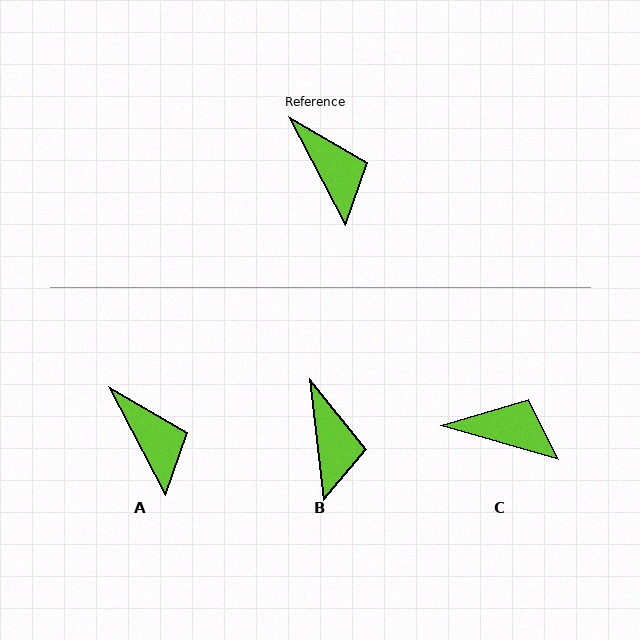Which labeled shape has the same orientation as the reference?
A.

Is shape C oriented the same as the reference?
No, it is off by about 47 degrees.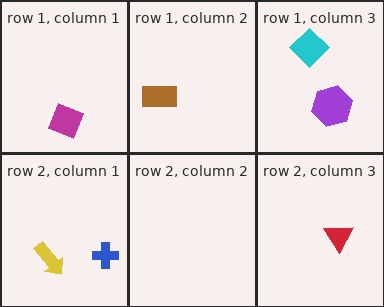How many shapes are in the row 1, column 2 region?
1.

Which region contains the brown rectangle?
The row 1, column 2 region.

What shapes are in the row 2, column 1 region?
The blue cross, the yellow arrow.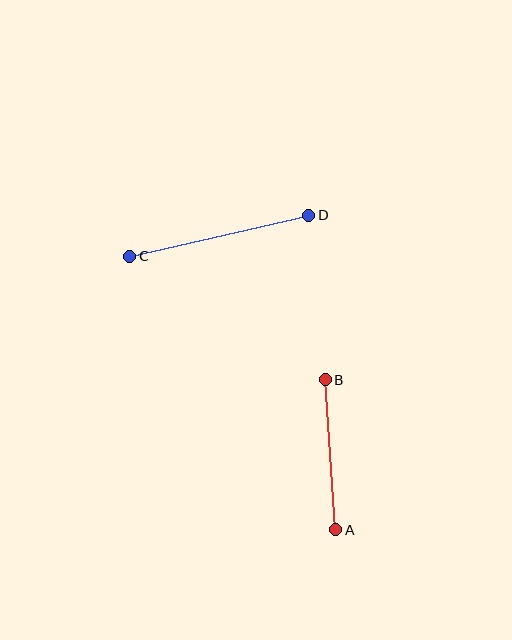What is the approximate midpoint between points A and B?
The midpoint is at approximately (331, 455) pixels.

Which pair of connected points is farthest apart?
Points C and D are farthest apart.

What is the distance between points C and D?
The distance is approximately 184 pixels.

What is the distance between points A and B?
The distance is approximately 150 pixels.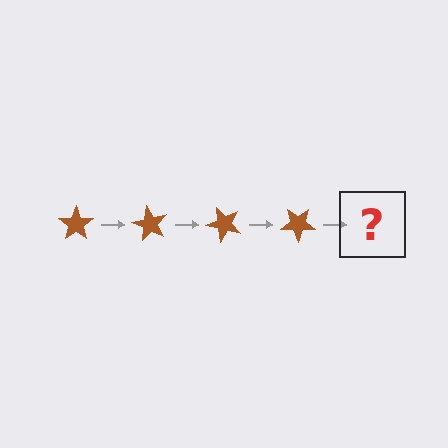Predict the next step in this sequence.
The next step is a brown star rotated 240 degrees.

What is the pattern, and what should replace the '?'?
The pattern is that the star rotates 60 degrees each step. The '?' should be a brown star rotated 240 degrees.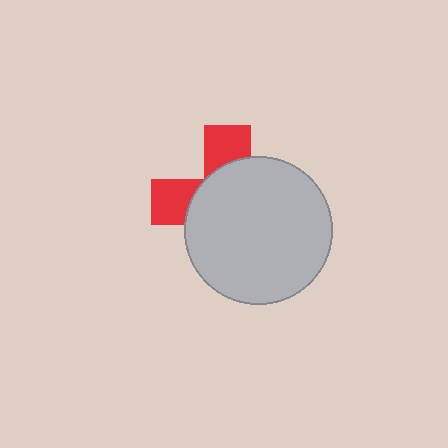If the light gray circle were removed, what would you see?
You would see the complete red cross.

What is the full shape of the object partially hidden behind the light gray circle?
The partially hidden object is a red cross.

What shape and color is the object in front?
The object in front is a light gray circle.